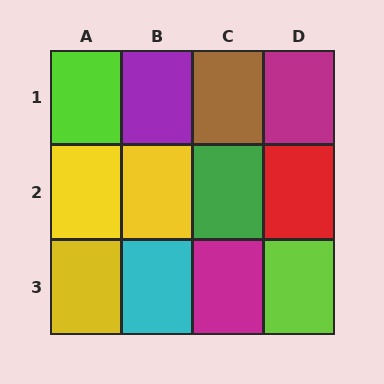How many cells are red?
1 cell is red.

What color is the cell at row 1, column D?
Magenta.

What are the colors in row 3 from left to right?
Yellow, cyan, magenta, lime.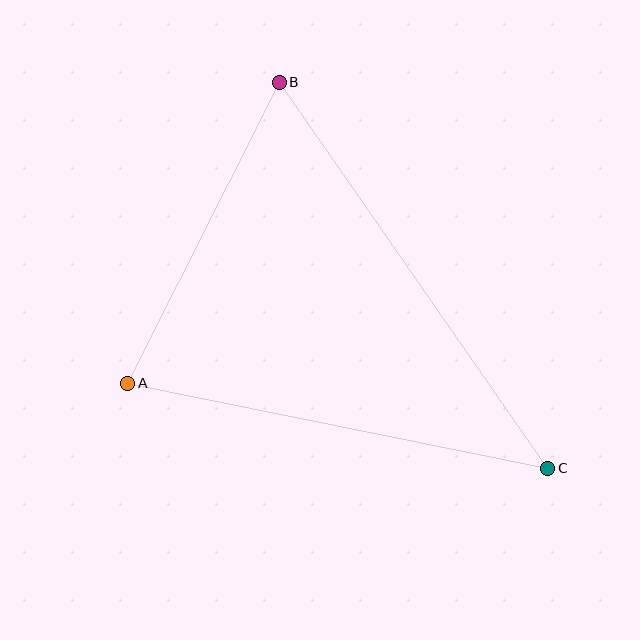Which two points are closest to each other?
Points A and B are closest to each other.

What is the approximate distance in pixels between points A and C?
The distance between A and C is approximately 428 pixels.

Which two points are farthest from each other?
Points B and C are farthest from each other.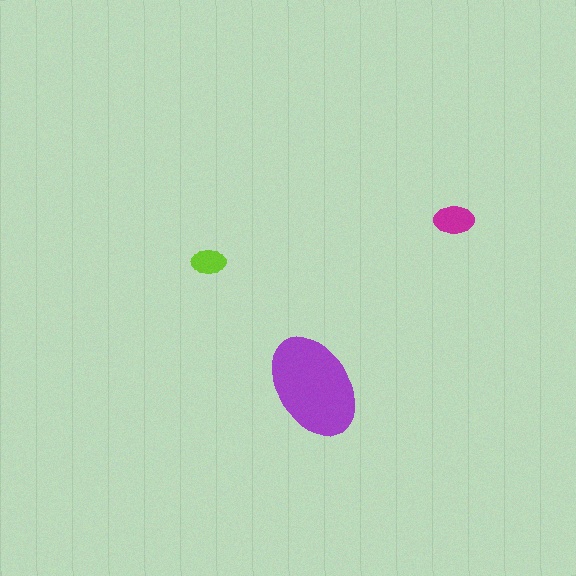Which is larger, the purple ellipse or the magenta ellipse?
The purple one.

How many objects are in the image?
There are 3 objects in the image.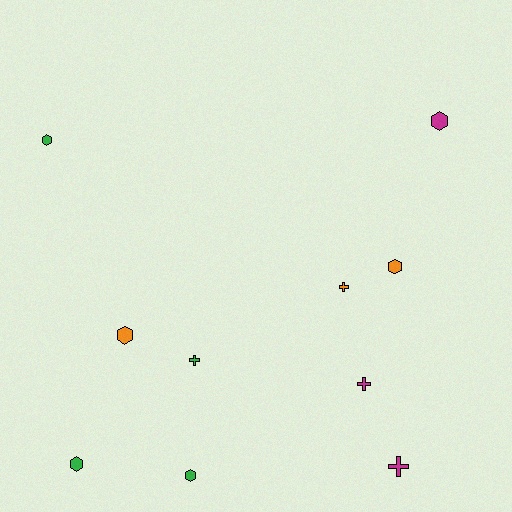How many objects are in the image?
There are 10 objects.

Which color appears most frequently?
Green, with 4 objects.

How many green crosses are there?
There is 1 green cross.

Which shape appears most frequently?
Hexagon, with 6 objects.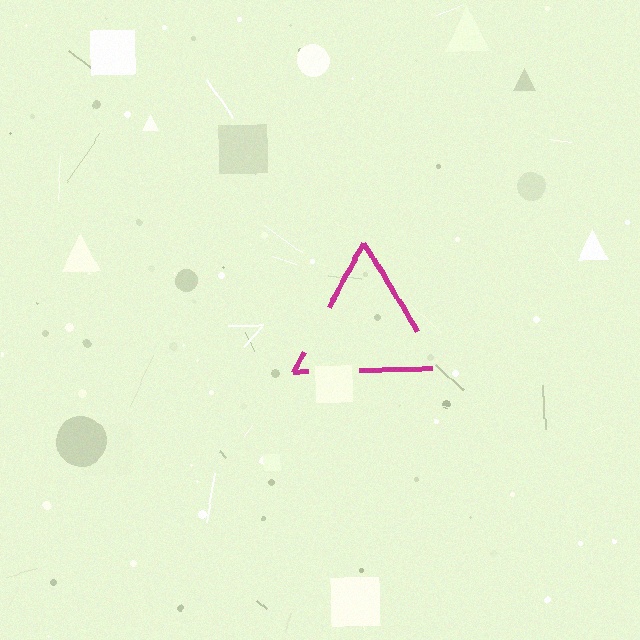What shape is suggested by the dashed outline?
The dashed outline suggests a triangle.